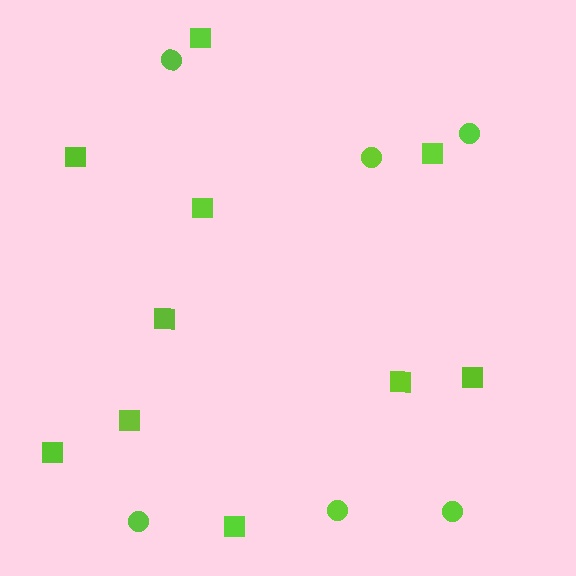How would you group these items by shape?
There are 2 groups: one group of circles (6) and one group of squares (10).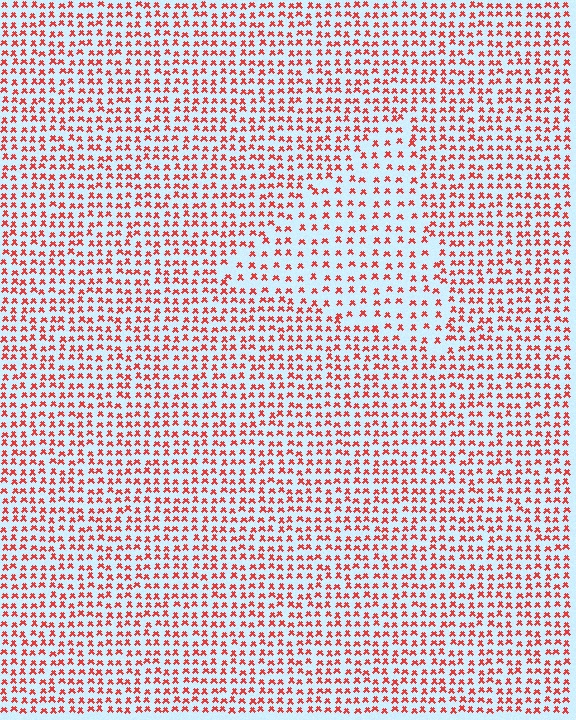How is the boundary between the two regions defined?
The boundary is defined by a change in element density (approximately 1.7x ratio). All elements are the same color, size, and shape.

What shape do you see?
I see a triangle.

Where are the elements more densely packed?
The elements are more densely packed outside the triangle boundary.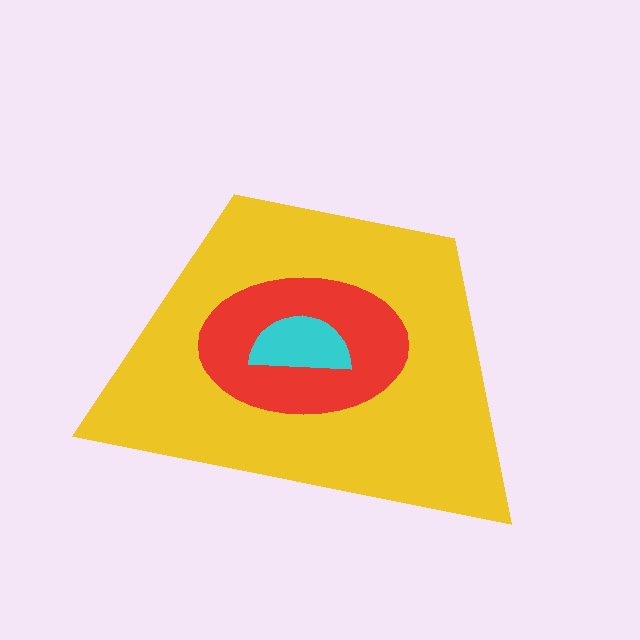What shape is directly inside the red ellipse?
The cyan semicircle.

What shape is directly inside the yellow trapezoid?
The red ellipse.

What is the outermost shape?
The yellow trapezoid.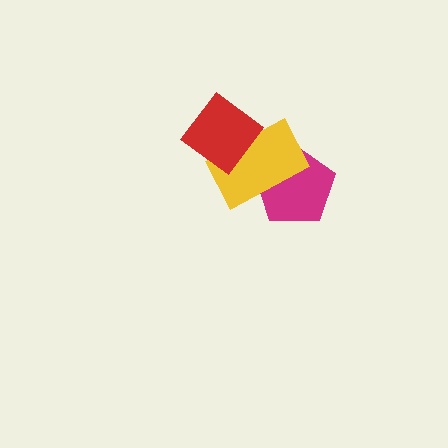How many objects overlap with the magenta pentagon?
1 object overlaps with the magenta pentagon.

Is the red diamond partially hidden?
No, no other shape covers it.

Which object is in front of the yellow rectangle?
The red diamond is in front of the yellow rectangle.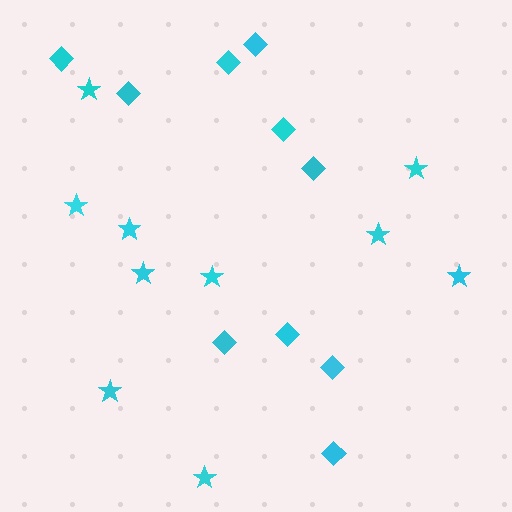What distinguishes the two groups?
There are 2 groups: one group of diamonds (10) and one group of stars (10).